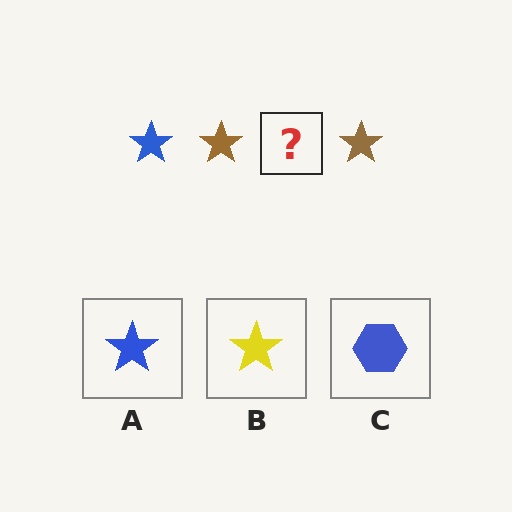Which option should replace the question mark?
Option A.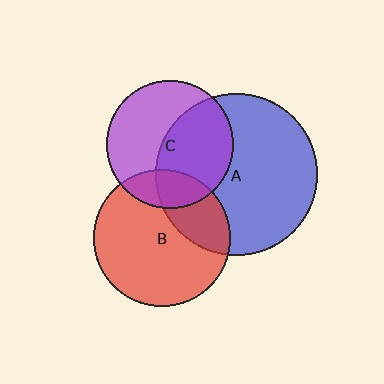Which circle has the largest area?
Circle A (blue).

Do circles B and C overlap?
Yes.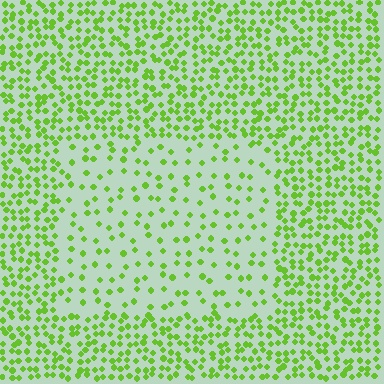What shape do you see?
I see a rectangle.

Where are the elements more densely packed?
The elements are more densely packed outside the rectangle boundary.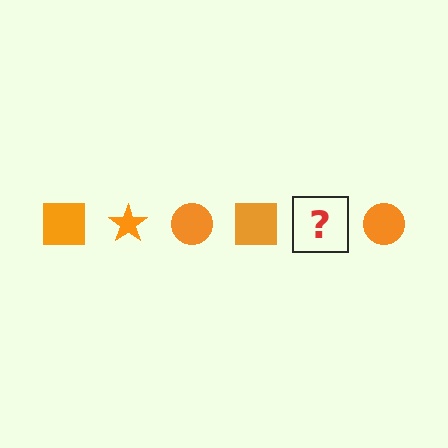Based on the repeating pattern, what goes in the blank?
The blank should be an orange star.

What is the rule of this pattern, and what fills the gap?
The rule is that the pattern cycles through square, star, circle shapes in orange. The gap should be filled with an orange star.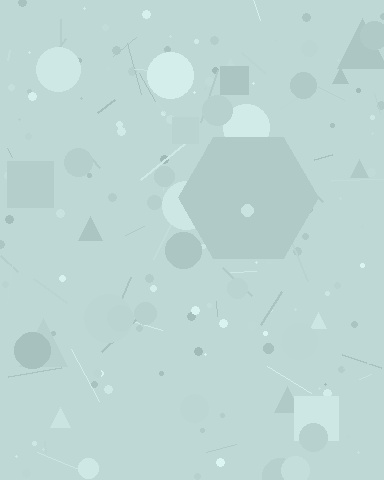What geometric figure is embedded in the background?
A hexagon is embedded in the background.